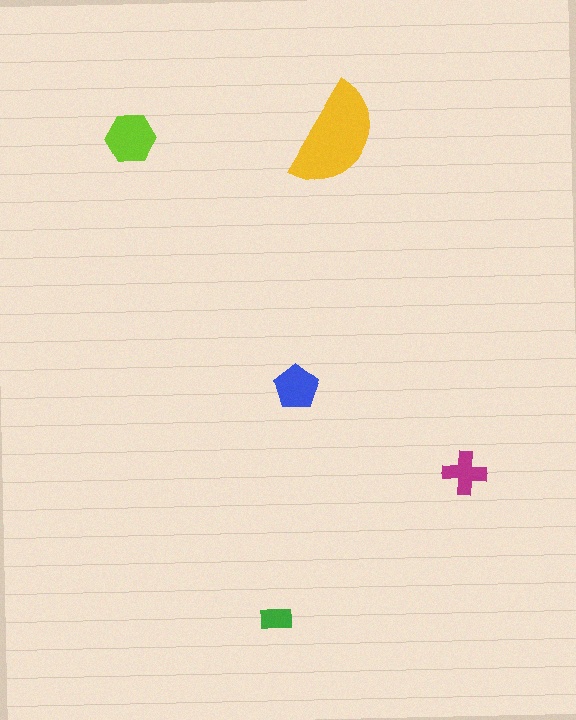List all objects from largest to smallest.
The yellow semicircle, the lime hexagon, the blue pentagon, the magenta cross, the green rectangle.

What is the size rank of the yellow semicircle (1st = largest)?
1st.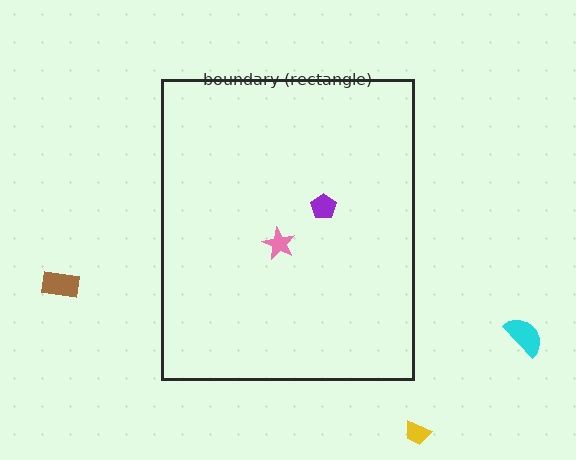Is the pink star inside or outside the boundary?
Inside.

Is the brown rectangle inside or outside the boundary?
Outside.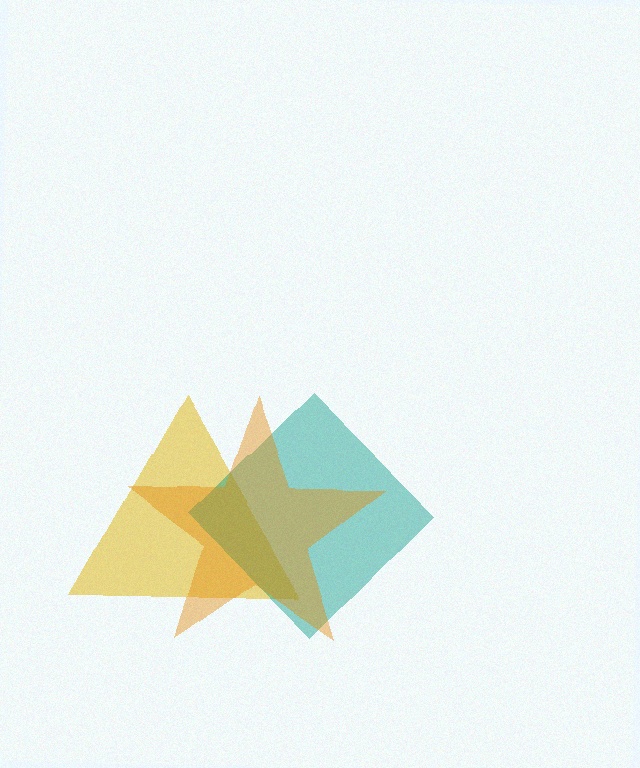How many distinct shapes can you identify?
There are 3 distinct shapes: a yellow triangle, a teal diamond, an orange star.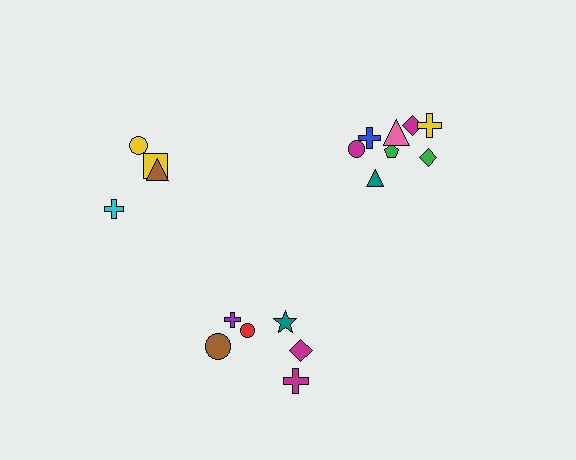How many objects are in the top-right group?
There are 8 objects.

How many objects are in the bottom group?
There are 6 objects.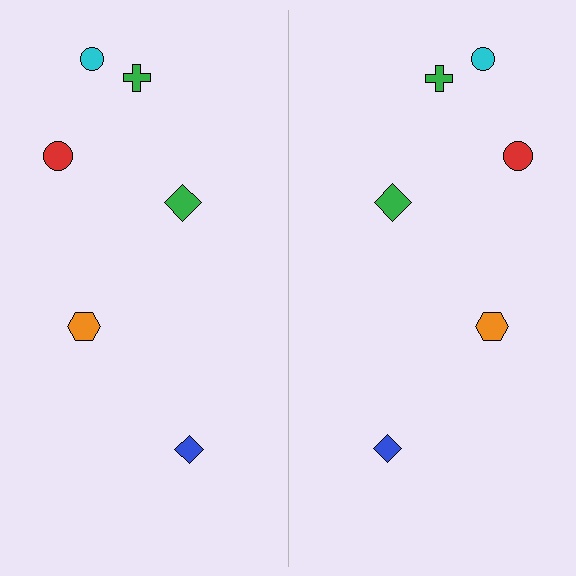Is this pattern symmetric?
Yes, this pattern has bilateral (reflection) symmetry.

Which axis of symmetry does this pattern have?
The pattern has a vertical axis of symmetry running through the center of the image.